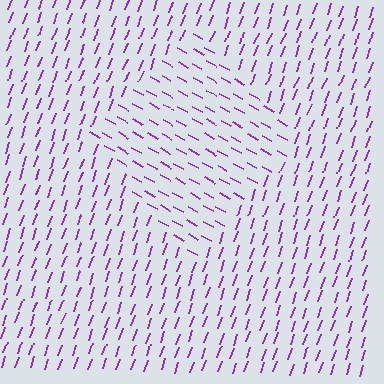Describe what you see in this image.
The image is filled with small purple line segments. A diamond region in the image has lines oriented differently from the surrounding lines, creating a visible texture boundary.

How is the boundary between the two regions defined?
The boundary is defined purely by a change in line orientation (approximately 81 degrees difference). All lines are the same color and thickness.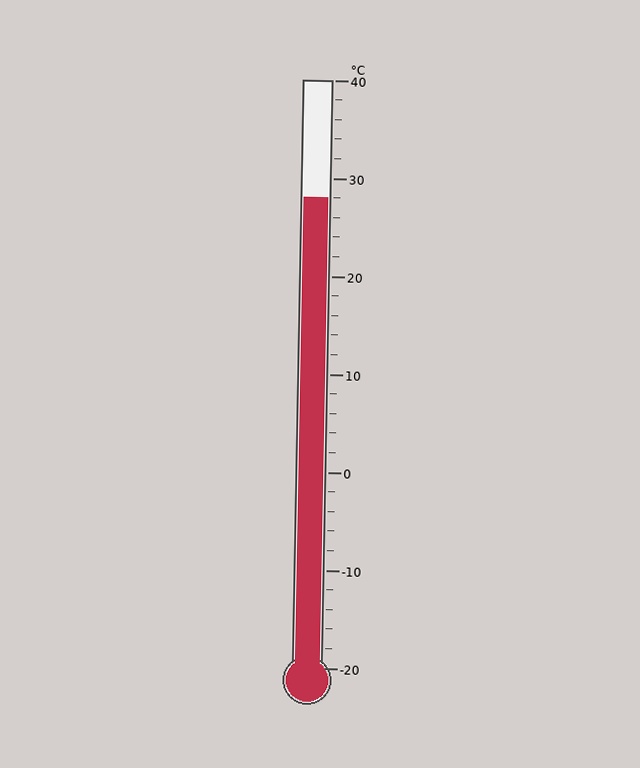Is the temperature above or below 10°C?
The temperature is above 10°C.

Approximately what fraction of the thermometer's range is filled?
The thermometer is filled to approximately 80% of its range.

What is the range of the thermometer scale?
The thermometer scale ranges from -20°C to 40°C.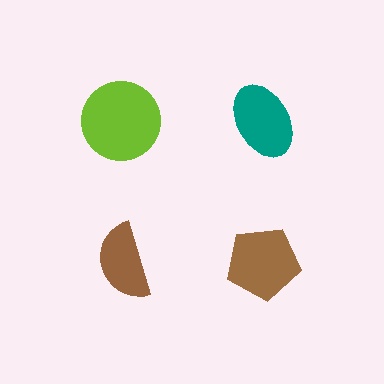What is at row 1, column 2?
A teal ellipse.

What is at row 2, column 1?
A brown semicircle.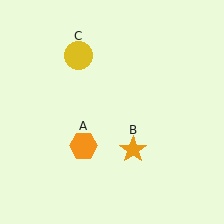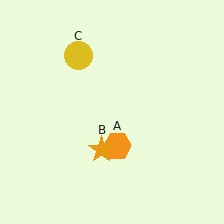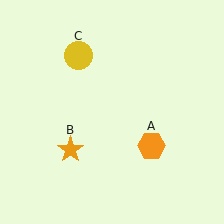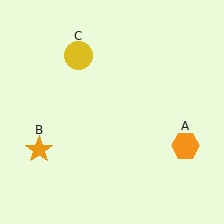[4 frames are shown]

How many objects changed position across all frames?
2 objects changed position: orange hexagon (object A), orange star (object B).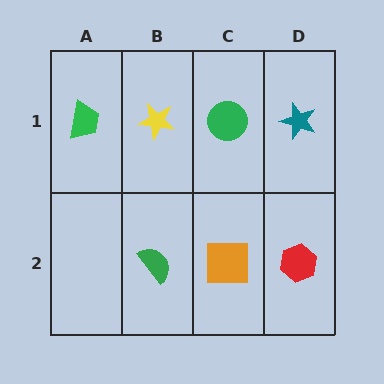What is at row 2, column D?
A red hexagon.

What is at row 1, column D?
A teal star.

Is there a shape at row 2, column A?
No, that cell is empty.